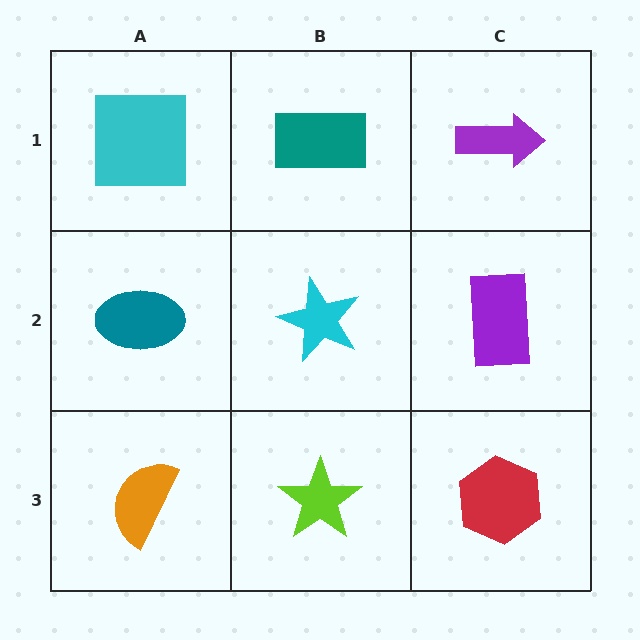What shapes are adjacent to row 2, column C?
A purple arrow (row 1, column C), a red hexagon (row 3, column C), a cyan star (row 2, column B).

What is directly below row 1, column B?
A cyan star.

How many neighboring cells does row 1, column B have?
3.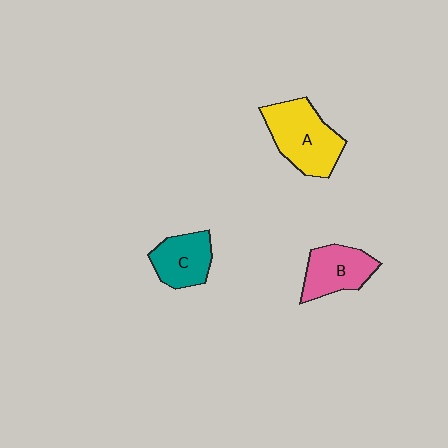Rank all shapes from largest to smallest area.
From largest to smallest: A (yellow), B (pink), C (teal).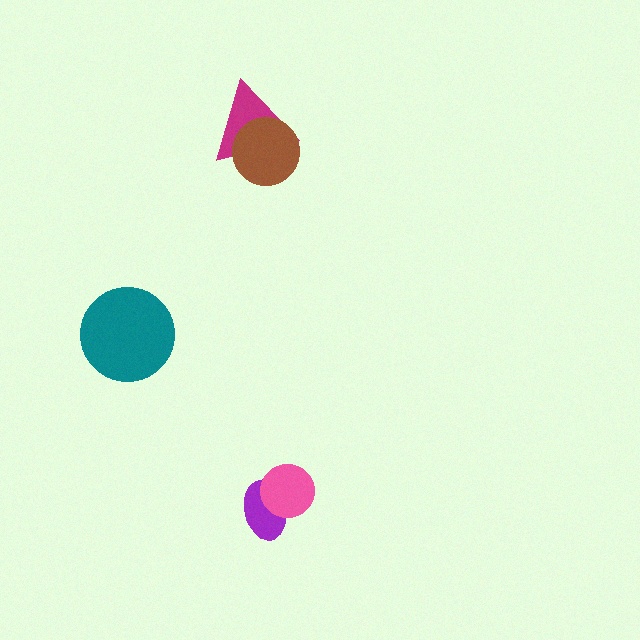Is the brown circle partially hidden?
No, no other shape covers it.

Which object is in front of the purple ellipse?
The pink circle is in front of the purple ellipse.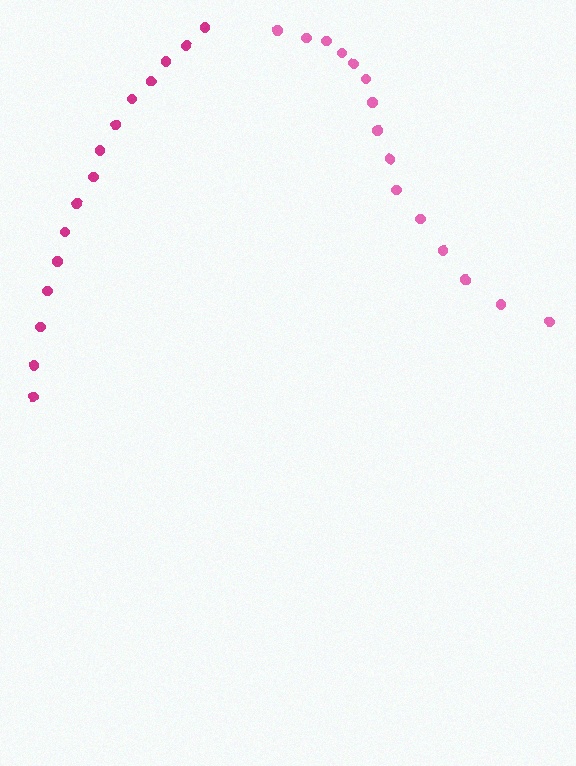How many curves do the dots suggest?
There are 2 distinct paths.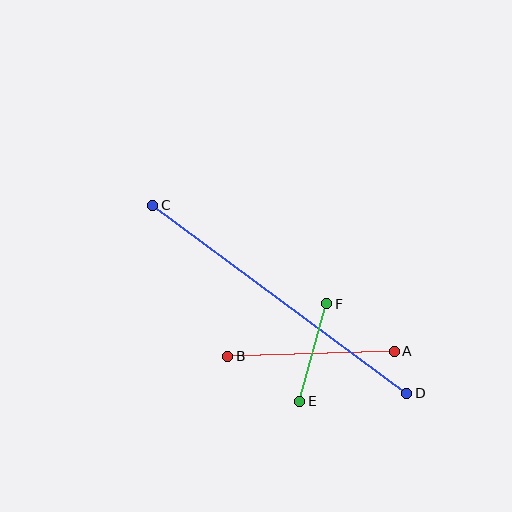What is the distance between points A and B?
The distance is approximately 166 pixels.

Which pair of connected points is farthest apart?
Points C and D are farthest apart.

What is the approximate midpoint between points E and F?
The midpoint is at approximately (313, 353) pixels.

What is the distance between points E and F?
The distance is approximately 101 pixels.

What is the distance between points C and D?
The distance is approximately 316 pixels.